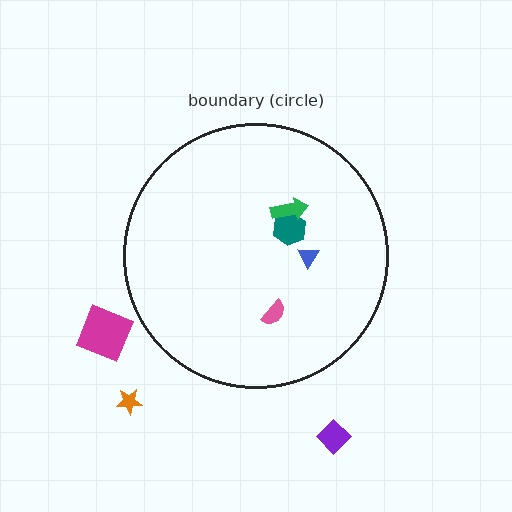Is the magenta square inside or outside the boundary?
Outside.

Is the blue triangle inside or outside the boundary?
Inside.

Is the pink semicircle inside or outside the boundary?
Inside.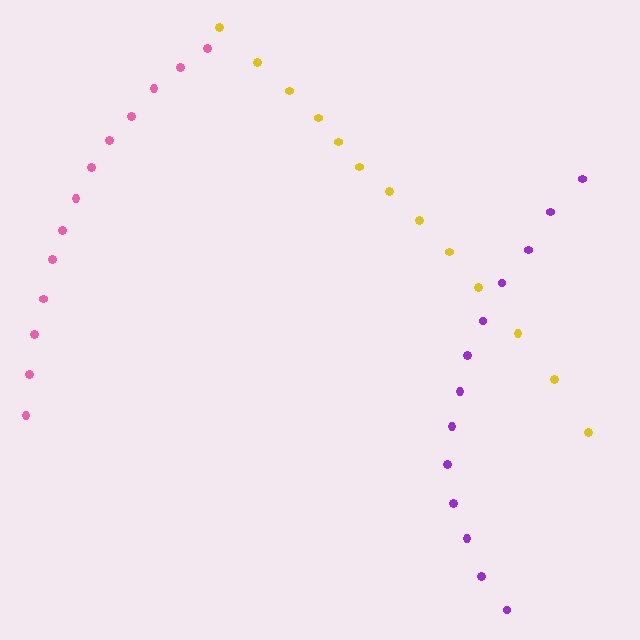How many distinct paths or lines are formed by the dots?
There are 3 distinct paths.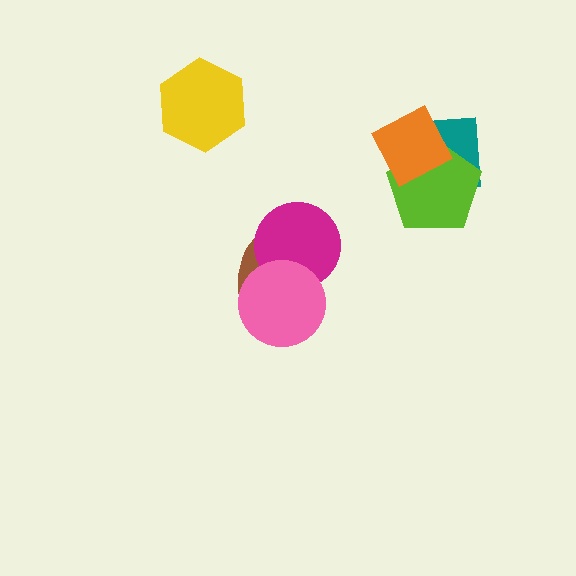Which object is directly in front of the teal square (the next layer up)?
The lime pentagon is directly in front of the teal square.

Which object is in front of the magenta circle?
The pink circle is in front of the magenta circle.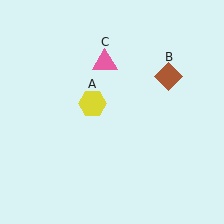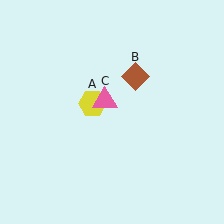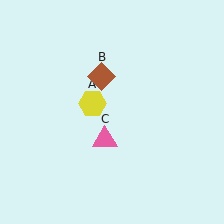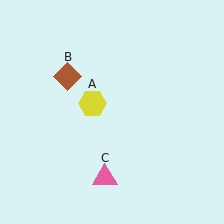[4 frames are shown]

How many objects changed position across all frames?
2 objects changed position: brown diamond (object B), pink triangle (object C).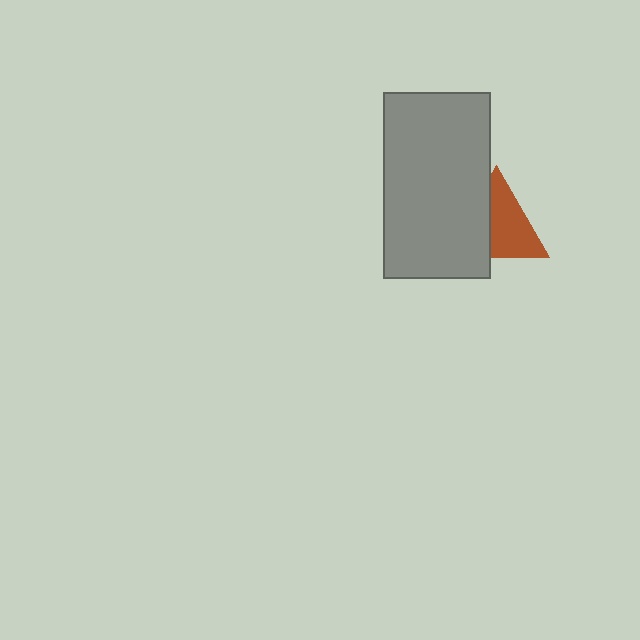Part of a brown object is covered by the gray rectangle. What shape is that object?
It is a triangle.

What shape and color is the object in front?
The object in front is a gray rectangle.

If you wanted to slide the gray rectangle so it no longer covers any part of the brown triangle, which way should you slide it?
Slide it left — that is the most direct way to separate the two shapes.